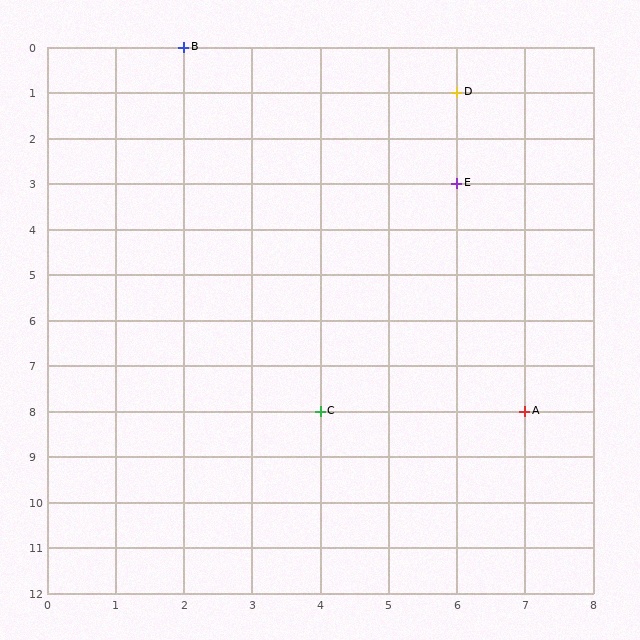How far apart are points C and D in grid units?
Points C and D are 2 columns and 7 rows apart (about 7.3 grid units diagonally).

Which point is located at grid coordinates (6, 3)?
Point E is at (6, 3).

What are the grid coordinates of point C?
Point C is at grid coordinates (4, 8).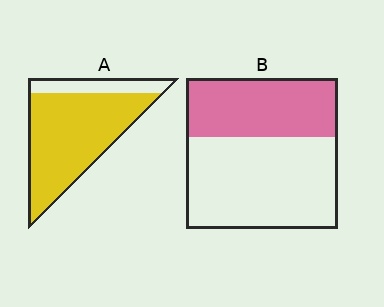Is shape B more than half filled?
No.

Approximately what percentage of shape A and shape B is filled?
A is approximately 80% and B is approximately 40%.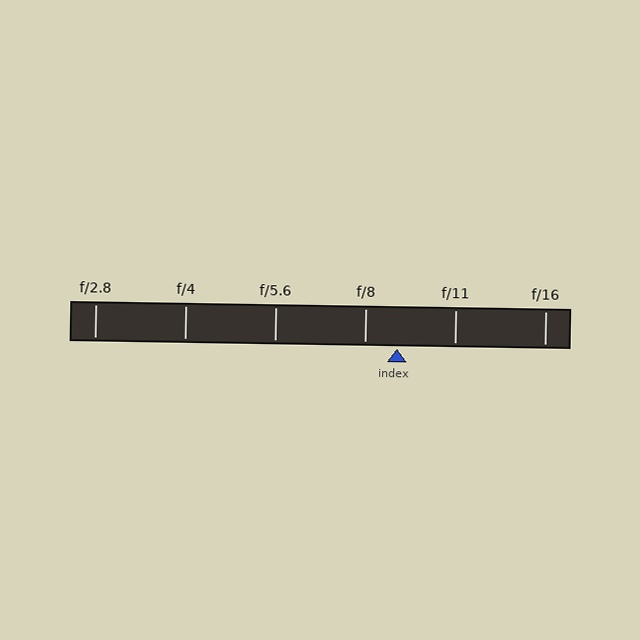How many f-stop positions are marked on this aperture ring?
There are 6 f-stop positions marked.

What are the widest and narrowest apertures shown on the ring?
The widest aperture shown is f/2.8 and the narrowest is f/16.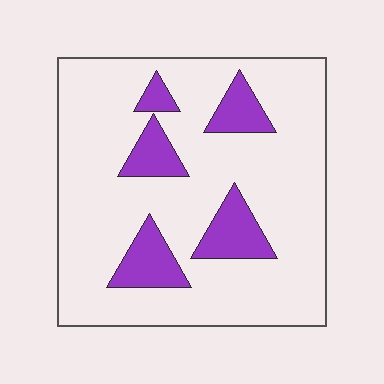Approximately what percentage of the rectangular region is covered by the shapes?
Approximately 15%.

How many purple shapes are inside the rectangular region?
5.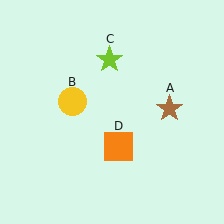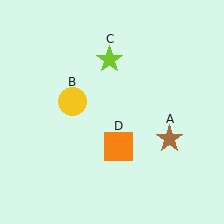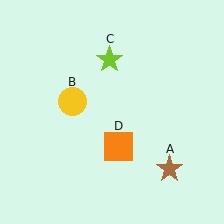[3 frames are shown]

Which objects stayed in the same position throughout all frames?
Yellow circle (object B) and lime star (object C) and orange square (object D) remained stationary.